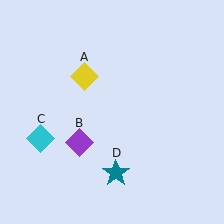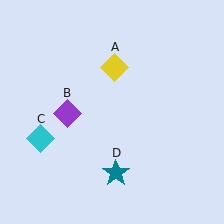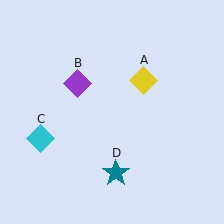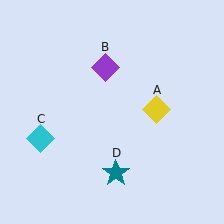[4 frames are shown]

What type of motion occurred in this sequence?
The yellow diamond (object A), purple diamond (object B) rotated clockwise around the center of the scene.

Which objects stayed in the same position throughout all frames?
Cyan diamond (object C) and teal star (object D) remained stationary.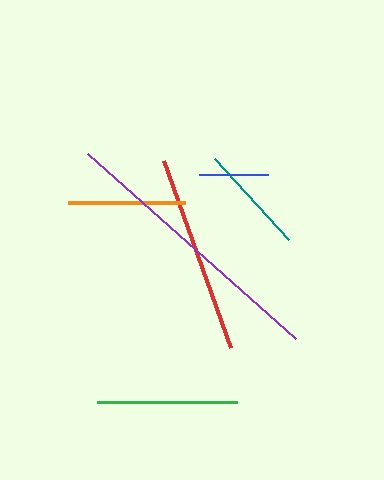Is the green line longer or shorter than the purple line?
The purple line is longer than the green line.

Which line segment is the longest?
The purple line is the longest at approximately 279 pixels.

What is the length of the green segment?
The green segment is approximately 140 pixels long.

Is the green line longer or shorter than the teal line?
The green line is longer than the teal line.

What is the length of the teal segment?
The teal segment is approximately 110 pixels long.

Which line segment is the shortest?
The blue line is the shortest at approximately 68 pixels.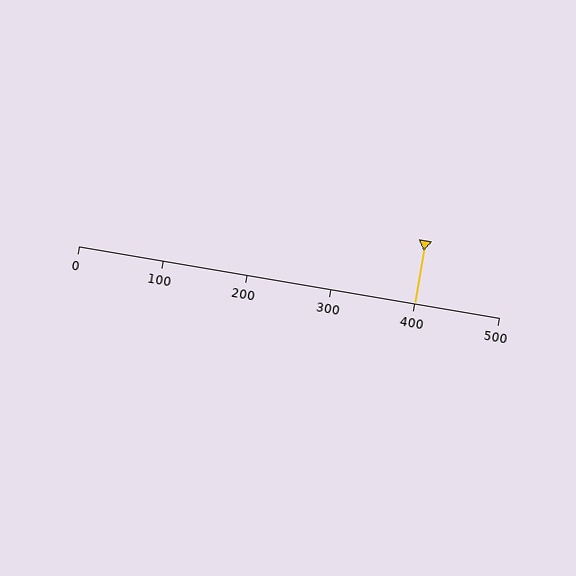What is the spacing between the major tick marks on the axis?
The major ticks are spaced 100 apart.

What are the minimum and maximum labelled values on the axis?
The axis runs from 0 to 500.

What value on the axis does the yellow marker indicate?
The marker indicates approximately 400.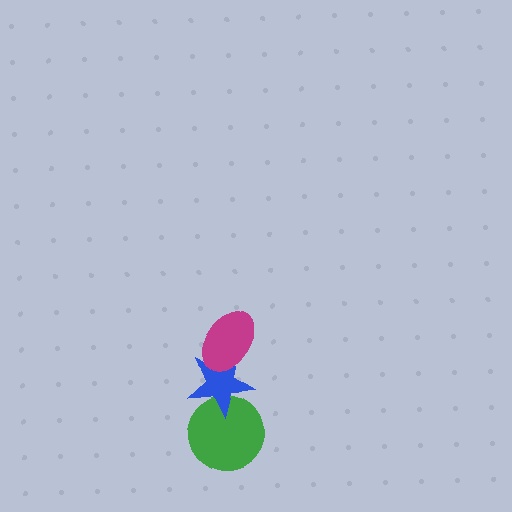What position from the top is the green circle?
The green circle is 3rd from the top.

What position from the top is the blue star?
The blue star is 2nd from the top.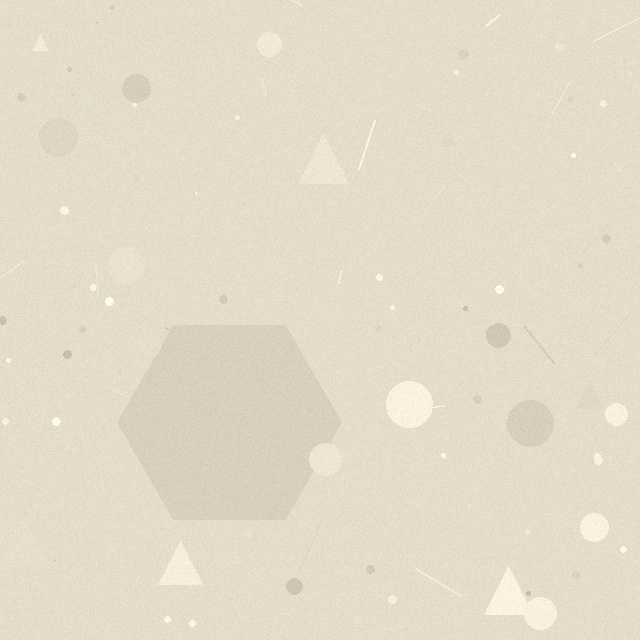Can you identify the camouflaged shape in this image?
The camouflaged shape is a hexagon.